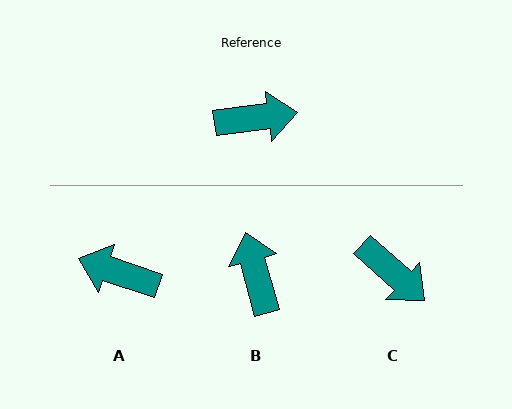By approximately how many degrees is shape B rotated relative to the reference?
Approximately 98 degrees counter-clockwise.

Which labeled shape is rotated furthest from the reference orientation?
A, about 154 degrees away.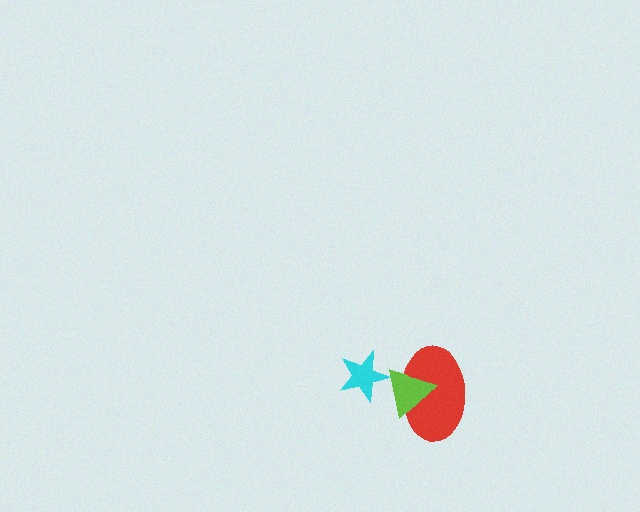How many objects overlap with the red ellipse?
1 object overlaps with the red ellipse.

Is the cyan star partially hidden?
Yes, it is partially covered by another shape.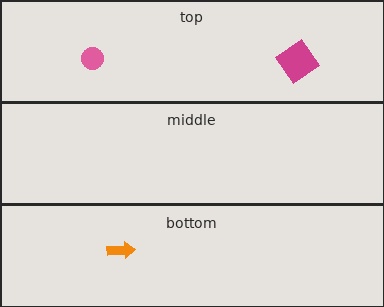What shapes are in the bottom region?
The orange arrow.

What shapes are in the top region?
The magenta diamond, the pink circle.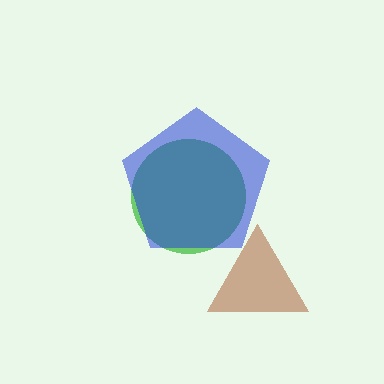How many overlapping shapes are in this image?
There are 3 overlapping shapes in the image.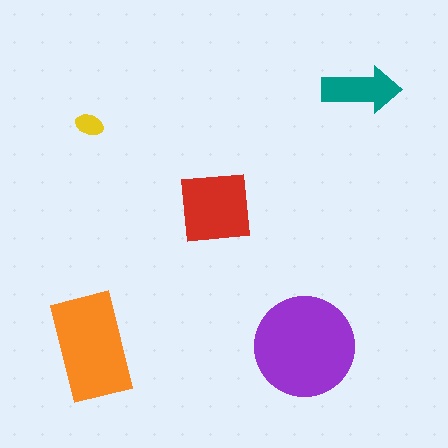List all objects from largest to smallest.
The purple circle, the orange rectangle, the red square, the teal arrow, the yellow ellipse.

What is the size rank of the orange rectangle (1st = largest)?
2nd.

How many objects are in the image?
There are 5 objects in the image.